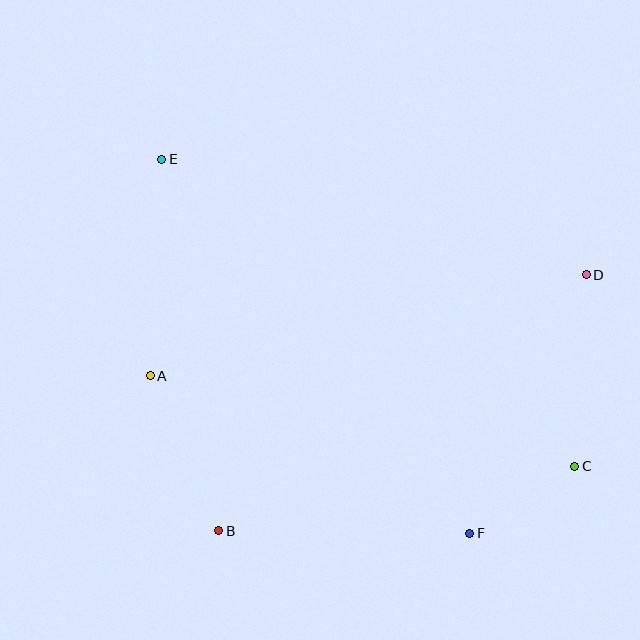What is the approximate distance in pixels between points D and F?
The distance between D and F is approximately 283 pixels.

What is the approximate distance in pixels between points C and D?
The distance between C and D is approximately 192 pixels.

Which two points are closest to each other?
Points C and F are closest to each other.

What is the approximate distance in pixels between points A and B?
The distance between A and B is approximately 169 pixels.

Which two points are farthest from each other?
Points C and E are farthest from each other.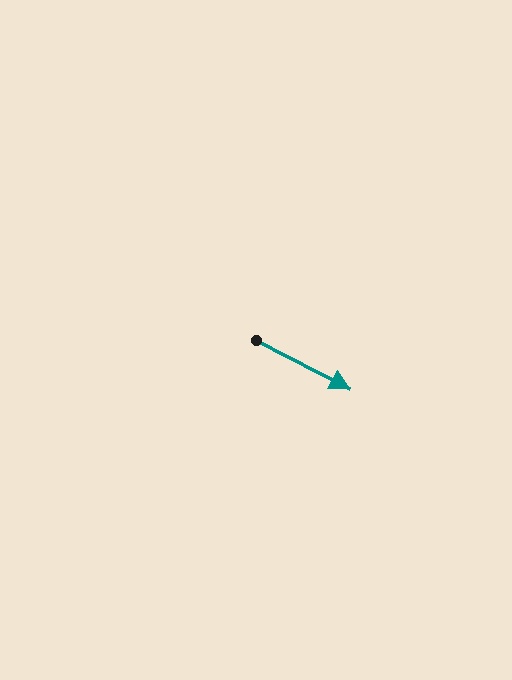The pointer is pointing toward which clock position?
Roughly 4 o'clock.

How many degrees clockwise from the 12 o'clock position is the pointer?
Approximately 117 degrees.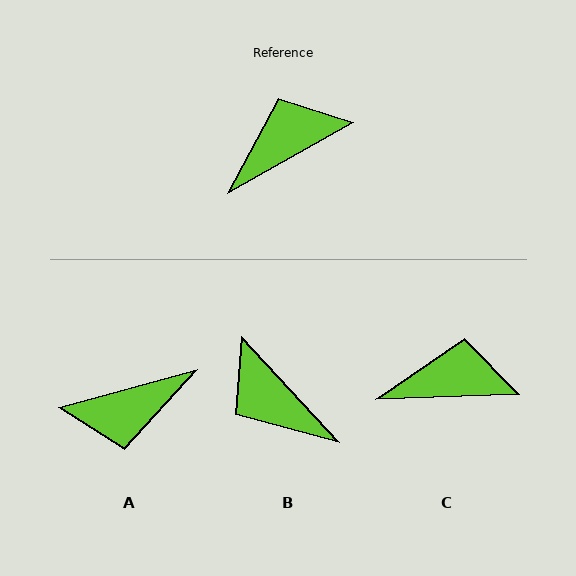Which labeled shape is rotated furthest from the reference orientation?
A, about 166 degrees away.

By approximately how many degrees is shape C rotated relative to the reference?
Approximately 28 degrees clockwise.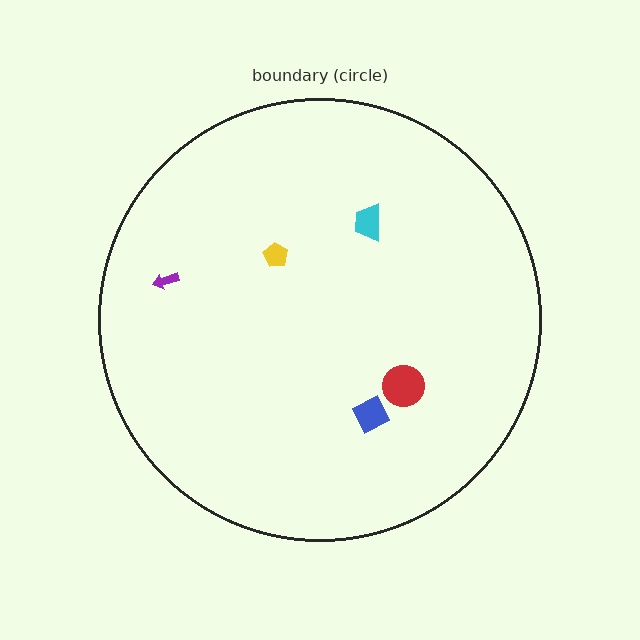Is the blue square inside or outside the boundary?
Inside.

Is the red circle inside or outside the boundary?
Inside.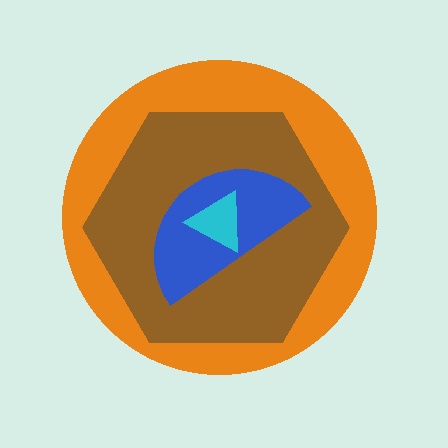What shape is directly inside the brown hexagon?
The blue semicircle.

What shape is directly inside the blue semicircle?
The cyan triangle.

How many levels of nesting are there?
4.